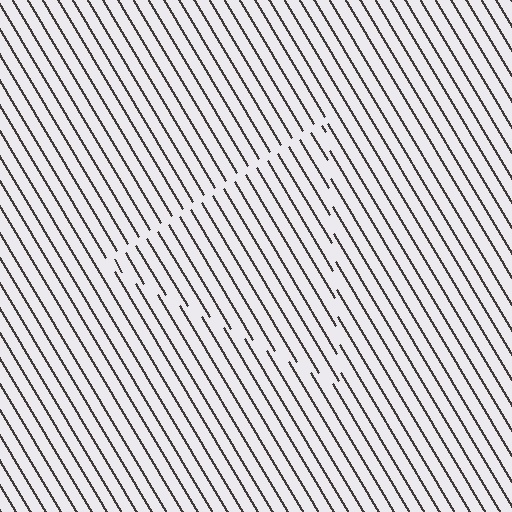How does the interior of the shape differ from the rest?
The interior of the shape contains the same grating, shifted by half a period — the contour is defined by the phase discontinuity where line-ends from the inner and outer gratings abut.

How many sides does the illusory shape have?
3 sides — the line-ends trace a triangle.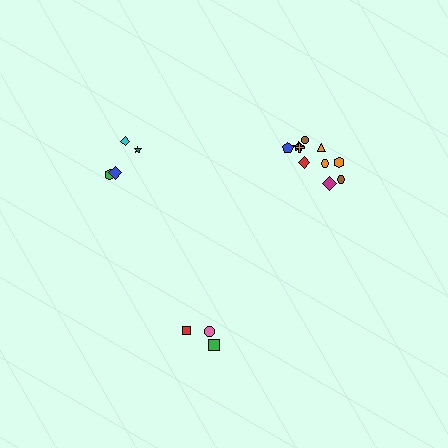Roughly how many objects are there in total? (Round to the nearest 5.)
Roughly 15 objects in total.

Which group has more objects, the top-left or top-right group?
The top-right group.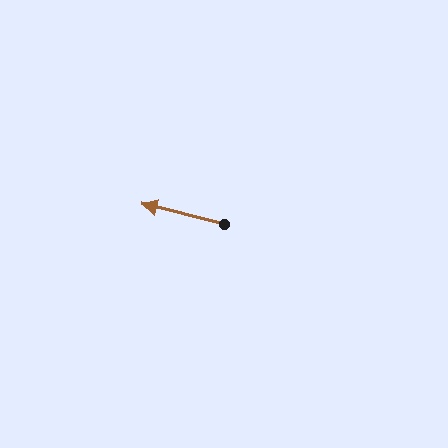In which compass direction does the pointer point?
West.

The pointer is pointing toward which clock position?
Roughly 9 o'clock.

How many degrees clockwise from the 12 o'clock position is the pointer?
Approximately 284 degrees.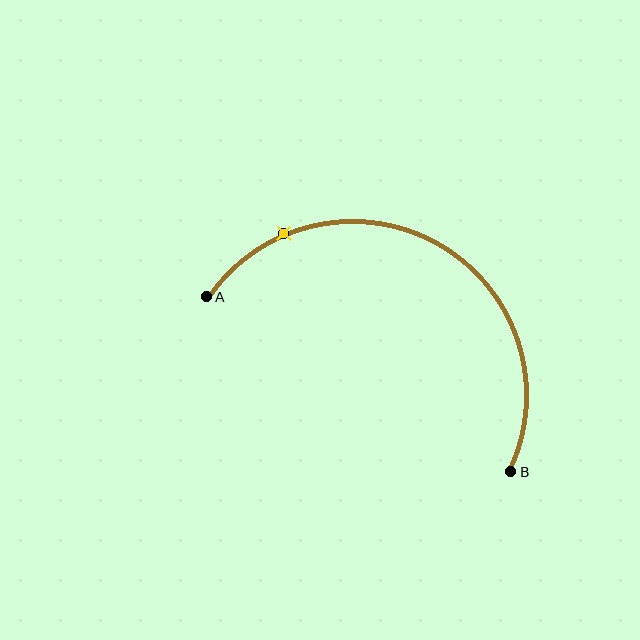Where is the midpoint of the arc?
The arc midpoint is the point on the curve farthest from the straight line joining A and B. It sits above that line.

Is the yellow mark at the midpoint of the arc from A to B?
No. The yellow mark lies on the arc but is closer to endpoint A. The arc midpoint would be at the point on the curve equidistant along the arc from both A and B.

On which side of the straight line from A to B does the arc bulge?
The arc bulges above the straight line connecting A and B.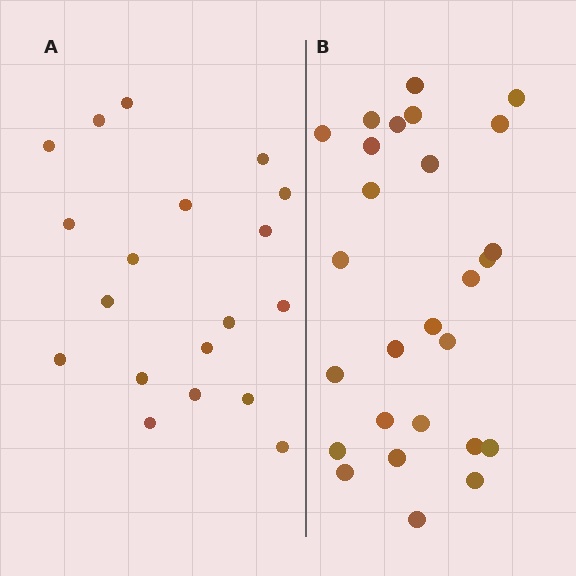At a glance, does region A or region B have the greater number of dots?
Region B (the right region) has more dots.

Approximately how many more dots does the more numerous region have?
Region B has roughly 8 or so more dots than region A.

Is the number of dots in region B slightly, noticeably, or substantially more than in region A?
Region B has noticeably more, but not dramatically so. The ratio is roughly 1.4 to 1.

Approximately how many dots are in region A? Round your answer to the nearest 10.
About 20 dots. (The exact count is 19, which rounds to 20.)